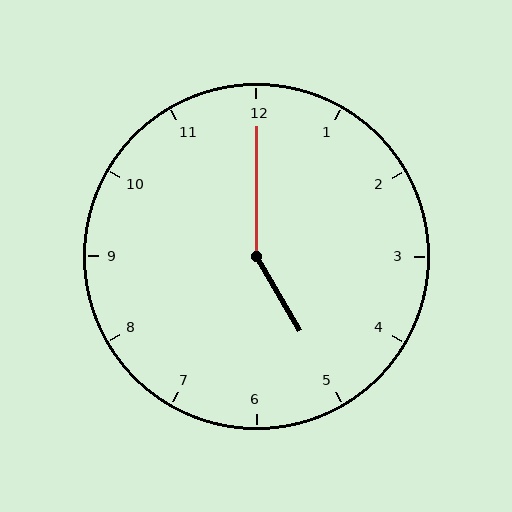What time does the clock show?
5:00.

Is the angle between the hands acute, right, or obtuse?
It is obtuse.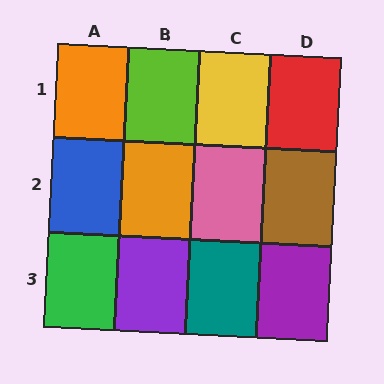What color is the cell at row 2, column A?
Blue.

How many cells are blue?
1 cell is blue.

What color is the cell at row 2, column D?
Brown.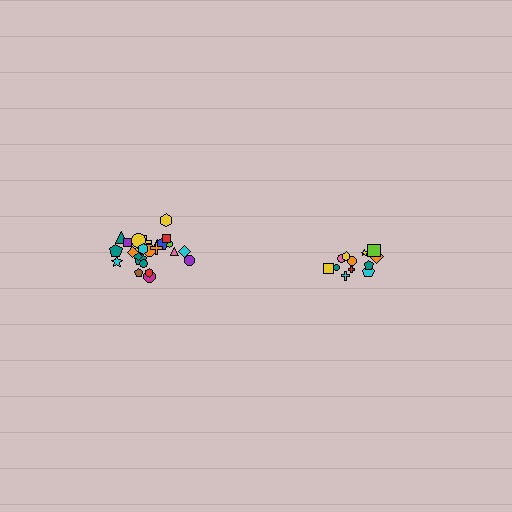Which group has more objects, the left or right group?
The left group.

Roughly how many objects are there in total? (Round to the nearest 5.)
Roughly 35 objects in total.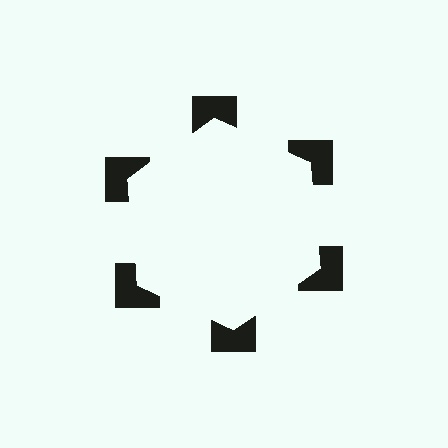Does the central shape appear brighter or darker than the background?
It typically appears slightly brighter than the background, even though no actual brightness change is drawn.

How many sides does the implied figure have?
6 sides.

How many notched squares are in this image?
There are 6 — one at each vertex of the illusory hexagon.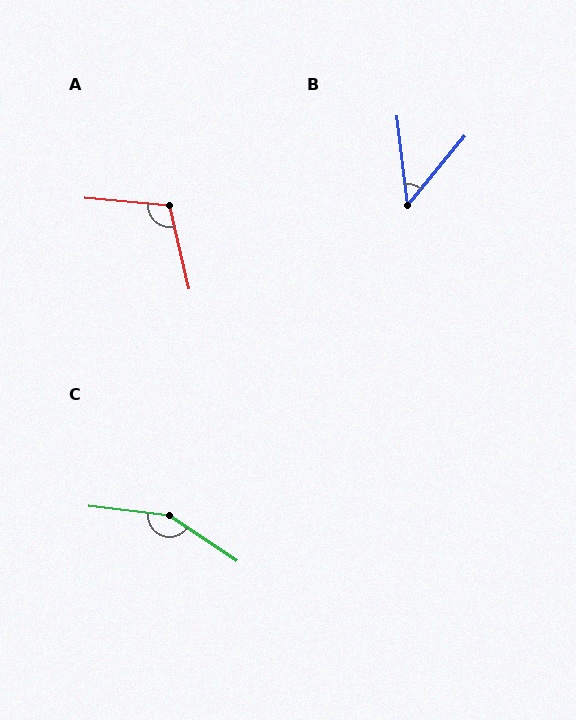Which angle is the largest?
C, at approximately 152 degrees.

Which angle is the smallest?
B, at approximately 46 degrees.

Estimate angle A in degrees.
Approximately 109 degrees.